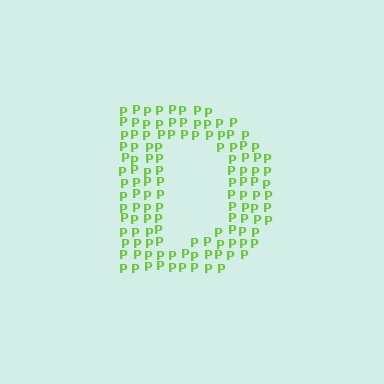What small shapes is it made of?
It is made of small letter P's.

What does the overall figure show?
The overall figure shows the letter D.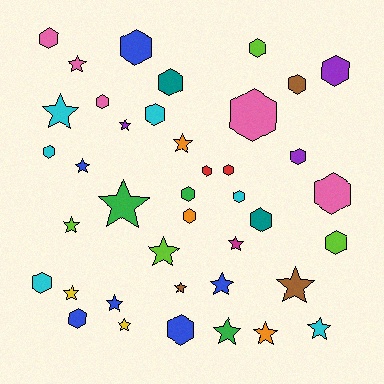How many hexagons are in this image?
There are 22 hexagons.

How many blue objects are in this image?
There are 6 blue objects.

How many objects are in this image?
There are 40 objects.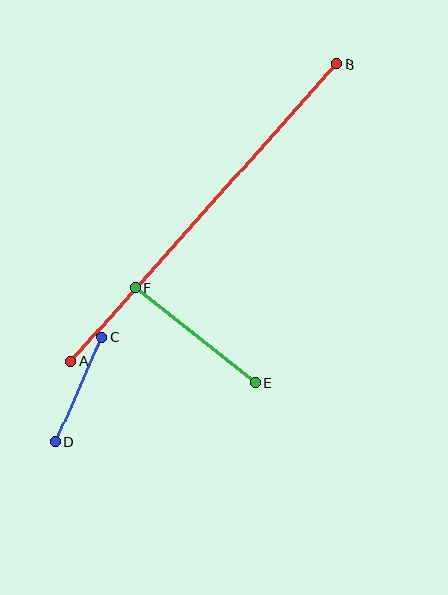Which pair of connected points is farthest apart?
Points A and B are farthest apart.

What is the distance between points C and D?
The distance is approximately 115 pixels.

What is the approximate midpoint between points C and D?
The midpoint is at approximately (79, 389) pixels.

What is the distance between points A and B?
The distance is approximately 399 pixels.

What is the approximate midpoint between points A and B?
The midpoint is at approximately (203, 213) pixels.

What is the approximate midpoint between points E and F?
The midpoint is at approximately (195, 335) pixels.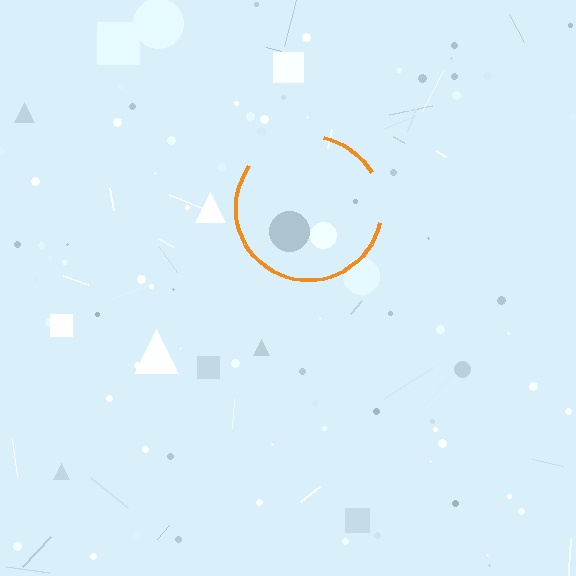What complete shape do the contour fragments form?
The contour fragments form a circle.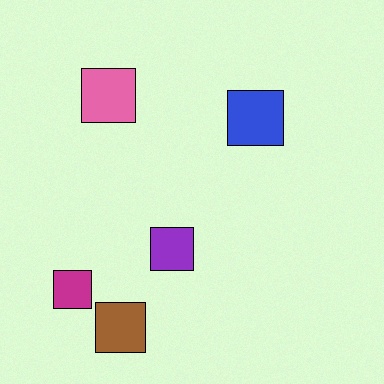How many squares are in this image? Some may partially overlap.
There are 5 squares.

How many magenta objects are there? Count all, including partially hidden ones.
There is 1 magenta object.